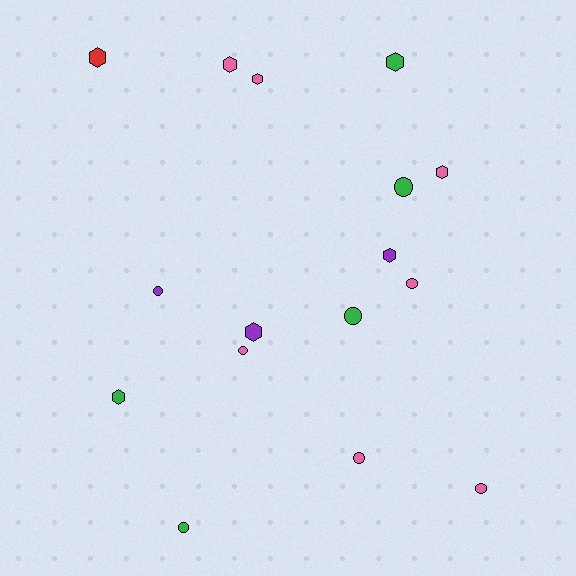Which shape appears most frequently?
Hexagon, with 8 objects.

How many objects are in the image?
There are 16 objects.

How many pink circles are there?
There are 4 pink circles.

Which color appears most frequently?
Pink, with 7 objects.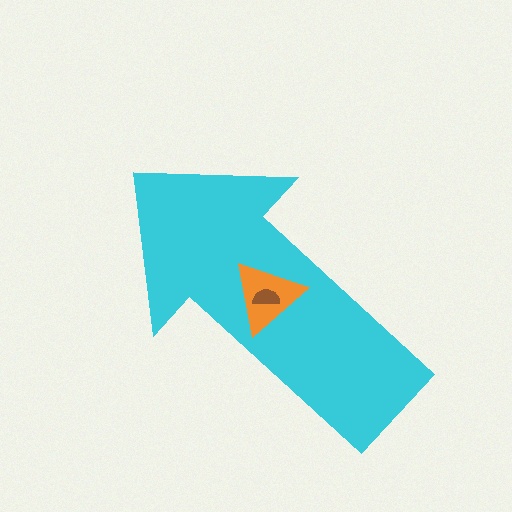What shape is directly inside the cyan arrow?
The orange triangle.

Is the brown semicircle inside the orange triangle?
Yes.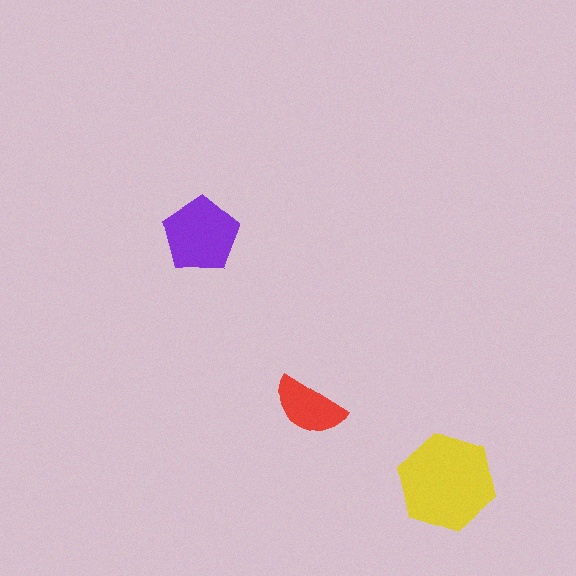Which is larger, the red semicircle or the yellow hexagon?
The yellow hexagon.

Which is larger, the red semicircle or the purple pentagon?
The purple pentagon.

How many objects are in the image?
There are 3 objects in the image.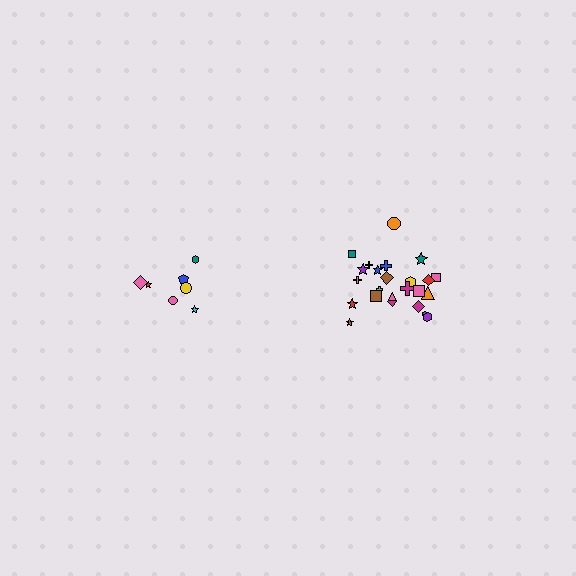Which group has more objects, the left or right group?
The right group.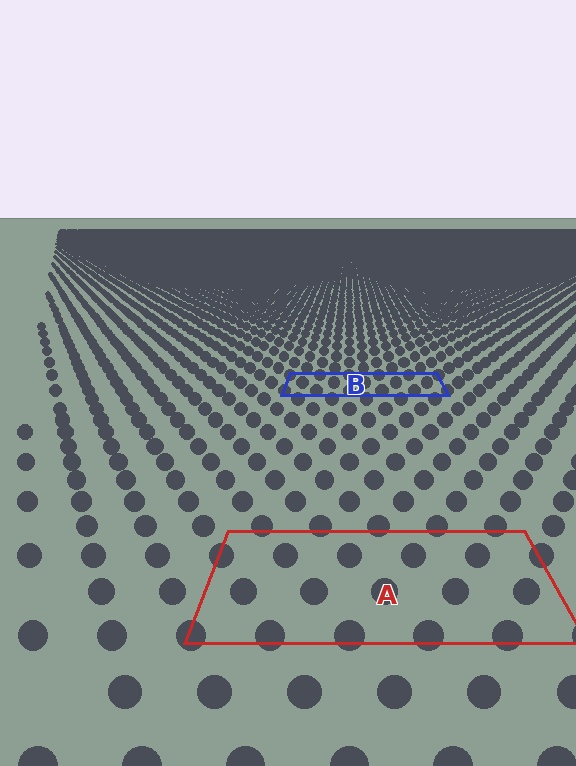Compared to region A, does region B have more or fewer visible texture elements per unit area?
Region B has more texture elements per unit area — they are packed more densely because it is farther away.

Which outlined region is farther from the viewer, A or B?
Region B is farther from the viewer — the texture elements inside it appear smaller and more densely packed.